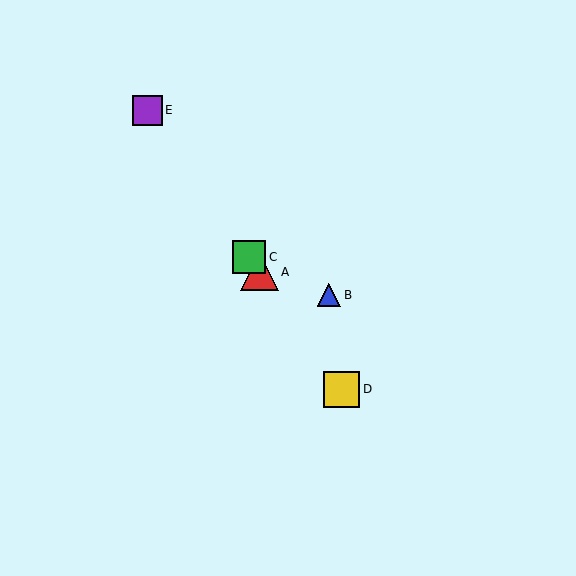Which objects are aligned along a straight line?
Objects A, C, D, E are aligned along a straight line.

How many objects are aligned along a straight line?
4 objects (A, C, D, E) are aligned along a straight line.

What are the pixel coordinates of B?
Object B is at (329, 295).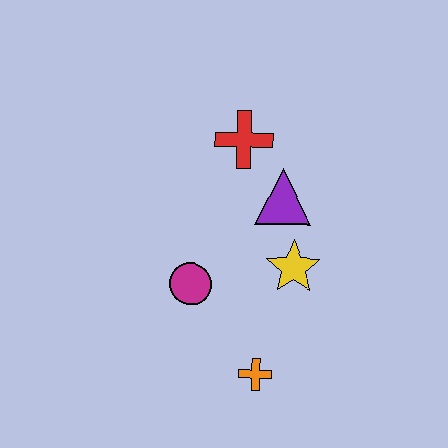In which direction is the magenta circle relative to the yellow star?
The magenta circle is to the left of the yellow star.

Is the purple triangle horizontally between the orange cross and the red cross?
No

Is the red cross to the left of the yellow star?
Yes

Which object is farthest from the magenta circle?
The red cross is farthest from the magenta circle.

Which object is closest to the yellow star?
The purple triangle is closest to the yellow star.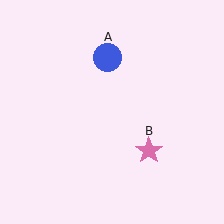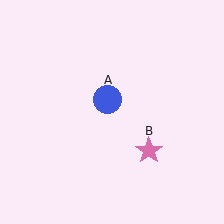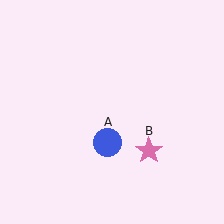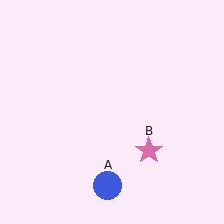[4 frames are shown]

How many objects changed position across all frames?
1 object changed position: blue circle (object A).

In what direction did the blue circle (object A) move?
The blue circle (object A) moved down.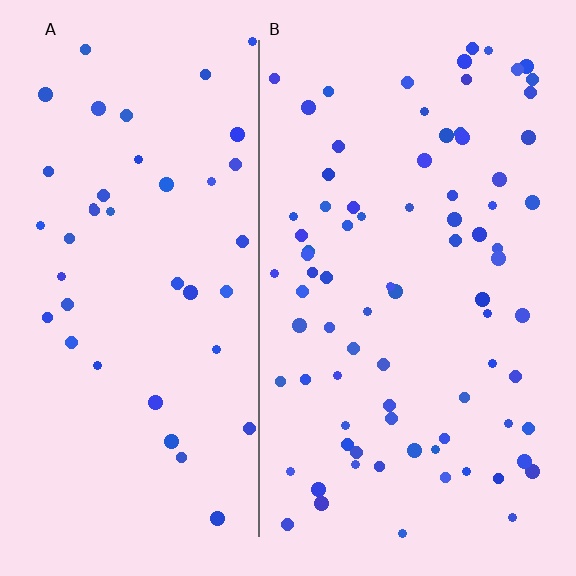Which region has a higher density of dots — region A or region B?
B (the right).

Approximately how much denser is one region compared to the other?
Approximately 1.9× — region B over region A.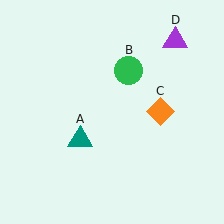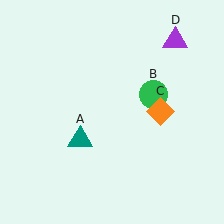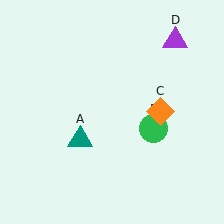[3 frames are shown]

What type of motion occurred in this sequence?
The green circle (object B) rotated clockwise around the center of the scene.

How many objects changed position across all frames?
1 object changed position: green circle (object B).